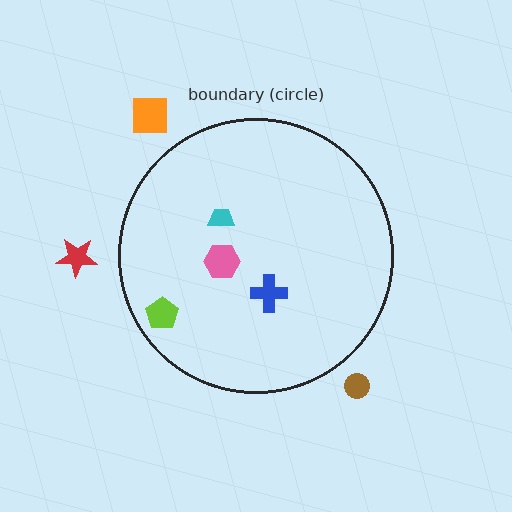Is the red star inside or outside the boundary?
Outside.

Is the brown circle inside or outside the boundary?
Outside.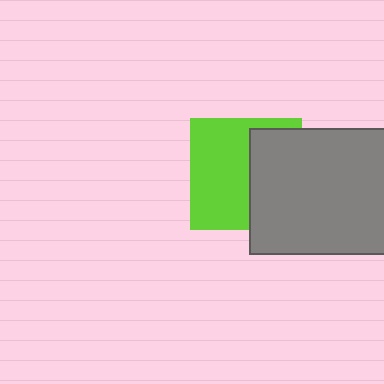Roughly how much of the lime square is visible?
About half of it is visible (roughly 58%).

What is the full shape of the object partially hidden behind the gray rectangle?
The partially hidden object is a lime square.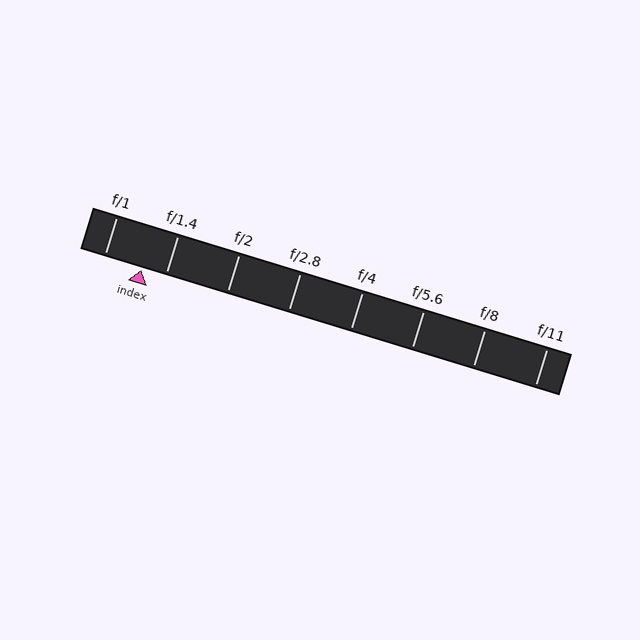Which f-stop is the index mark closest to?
The index mark is closest to f/1.4.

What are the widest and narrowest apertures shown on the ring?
The widest aperture shown is f/1 and the narrowest is f/11.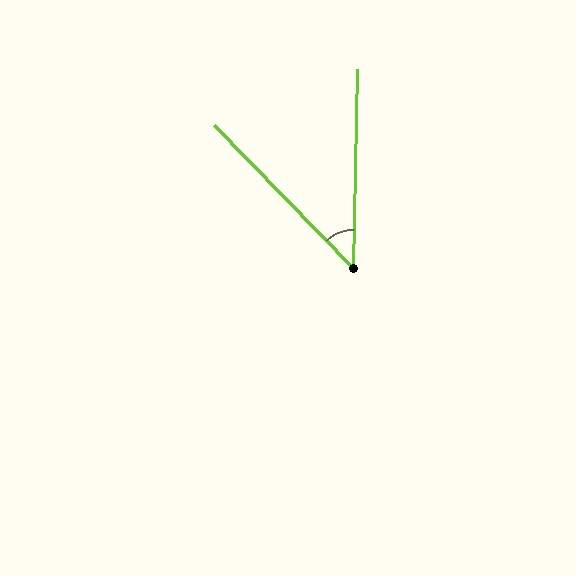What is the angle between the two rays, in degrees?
Approximately 45 degrees.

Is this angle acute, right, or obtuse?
It is acute.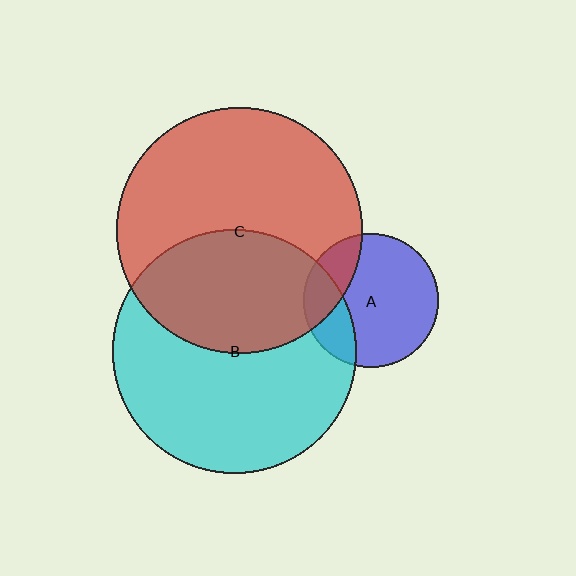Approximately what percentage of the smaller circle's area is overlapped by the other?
Approximately 40%.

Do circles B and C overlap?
Yes.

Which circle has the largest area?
Circle C (red).